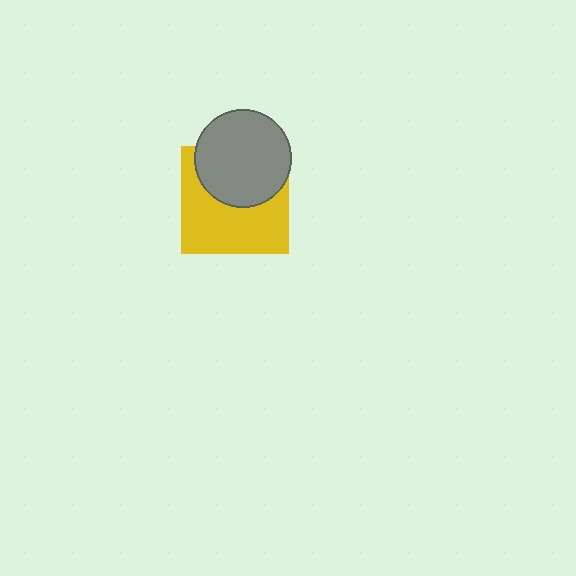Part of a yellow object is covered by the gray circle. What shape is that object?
It is a square.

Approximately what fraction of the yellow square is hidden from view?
Roughly 43% of the yellow square is hidden behind the gray circle.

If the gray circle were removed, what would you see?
You would see the complete yellow square.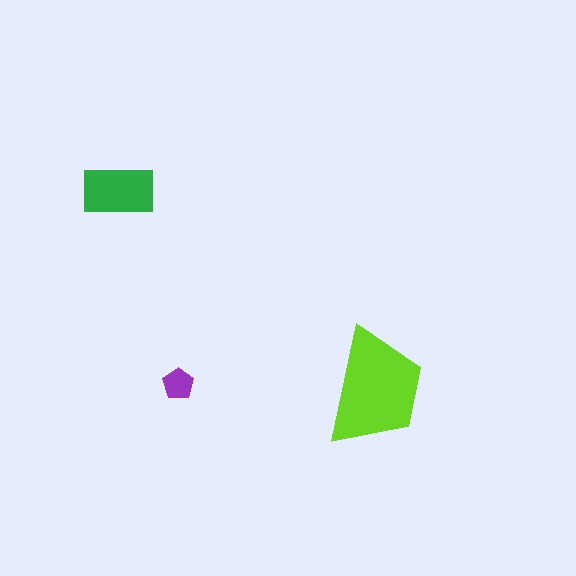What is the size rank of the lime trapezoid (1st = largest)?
1st.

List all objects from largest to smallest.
The lime trapezoid, the green rectangle, the purple pentagon.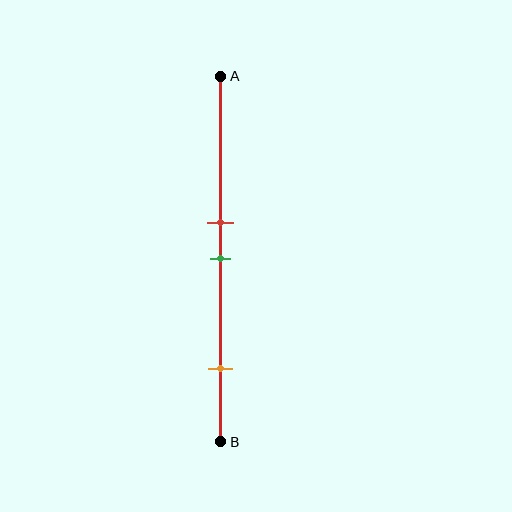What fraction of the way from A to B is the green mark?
The green mark is approximately 50% (0.5) of the way from A to B.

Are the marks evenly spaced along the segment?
No, the marks are not evenly spaced.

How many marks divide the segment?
There are 3 marks dividing the segment.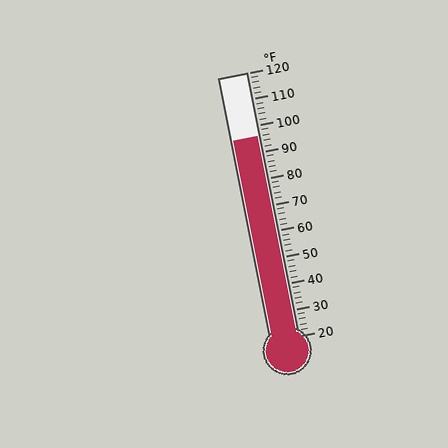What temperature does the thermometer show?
The thermometer shows approximately 96°F.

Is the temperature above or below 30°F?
The temperature is above 30°F.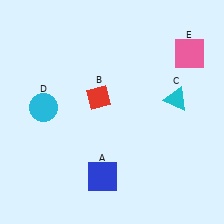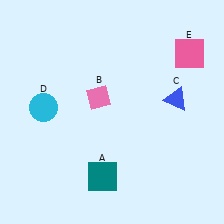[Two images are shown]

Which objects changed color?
A changed from blue to teal. B changed from red to pink. C changed from cyan to blue.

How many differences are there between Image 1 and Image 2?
There are 3 differences between the two images.